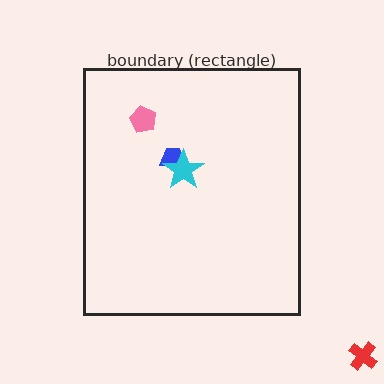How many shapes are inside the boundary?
3 inside, 1 outside.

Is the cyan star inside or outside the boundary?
Inside.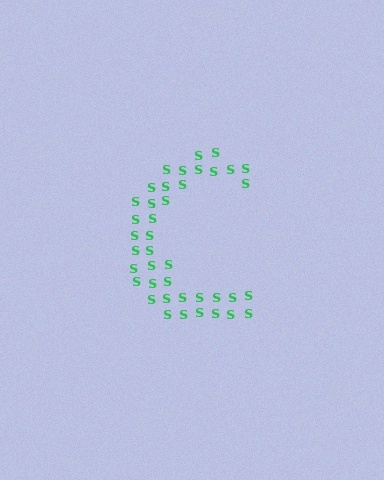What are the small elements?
The small elements are letter S's.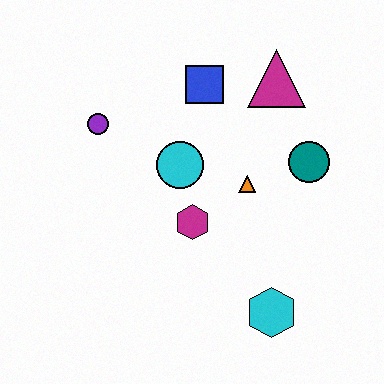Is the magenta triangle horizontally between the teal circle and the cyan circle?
Yes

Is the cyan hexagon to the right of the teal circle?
No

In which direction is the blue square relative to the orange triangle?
The blue square is above the orange triangle.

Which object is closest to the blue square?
The magenta triangle is closest to the blue square.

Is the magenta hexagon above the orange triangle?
No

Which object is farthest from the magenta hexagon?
The magenta triangle is farthest from the magenta hexagon.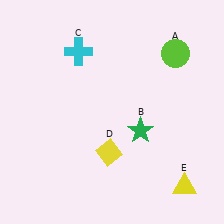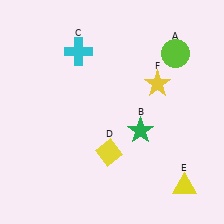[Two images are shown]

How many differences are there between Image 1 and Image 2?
There is 1 difference between the two images.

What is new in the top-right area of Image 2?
A yellow star (F) was added in the top-right area of Image 2.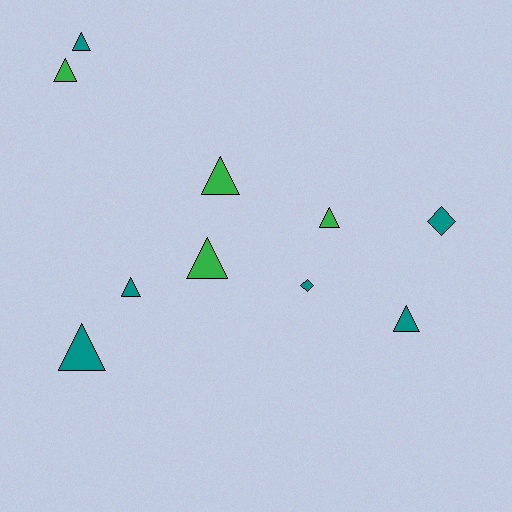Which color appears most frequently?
Teal, with 6 objects.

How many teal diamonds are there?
There are 2 teal diamonds.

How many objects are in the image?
There are 10 objects.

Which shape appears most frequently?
Triangle, with 8 objects.